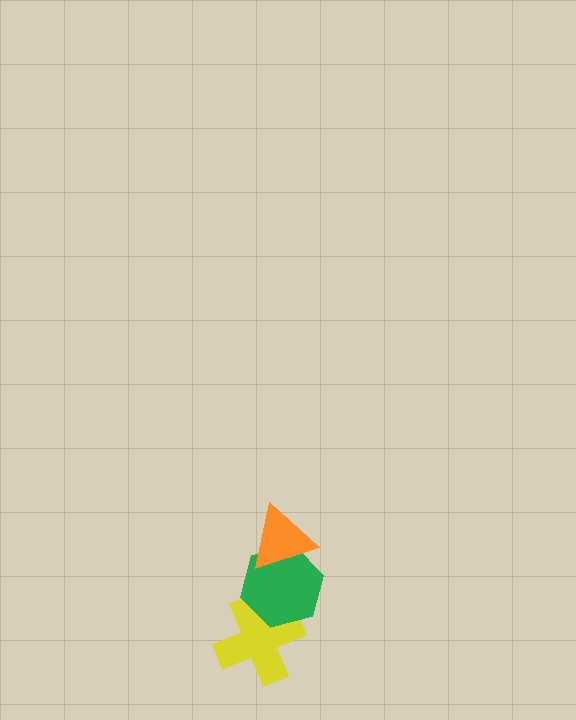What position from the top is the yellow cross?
The yellow cross is 3rd from the top.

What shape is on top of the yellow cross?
The green hexagon is on top of the yellow cross.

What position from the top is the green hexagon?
The green hexagon is 2nd from the top.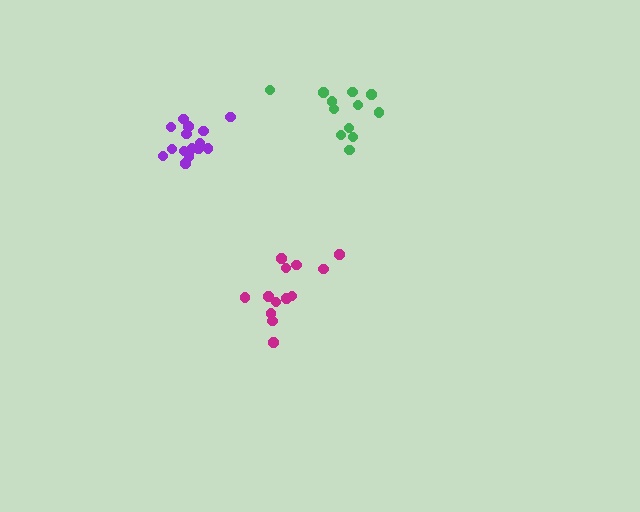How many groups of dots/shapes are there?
There are 3 groups.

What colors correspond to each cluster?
The clusters are colored: magenta, purple, green.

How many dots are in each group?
Group 1: 13 dots, Group 2: 15 dots, Group 3: 12 dots (40 total).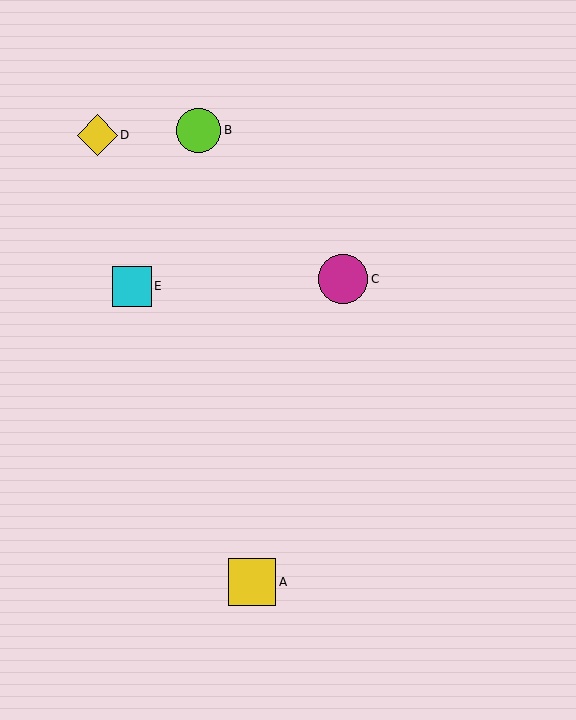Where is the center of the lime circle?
The center of the lime circle is at (198, 130).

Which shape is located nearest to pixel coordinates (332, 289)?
The magenta circle (labeled C) at (343, 279) is nearest to that location.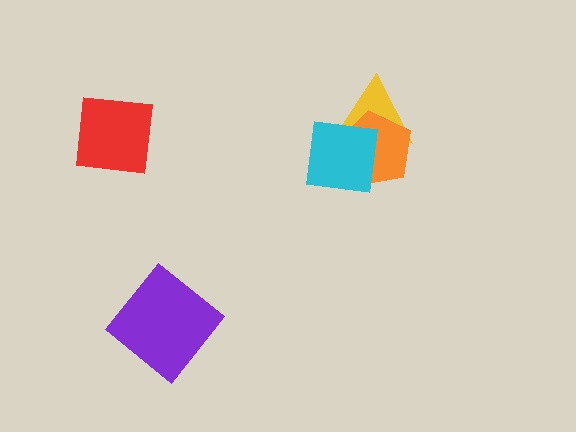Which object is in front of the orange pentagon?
The cyan square is in front of the orange pentagon.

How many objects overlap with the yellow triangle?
2 objects overlap with the yellow triangle.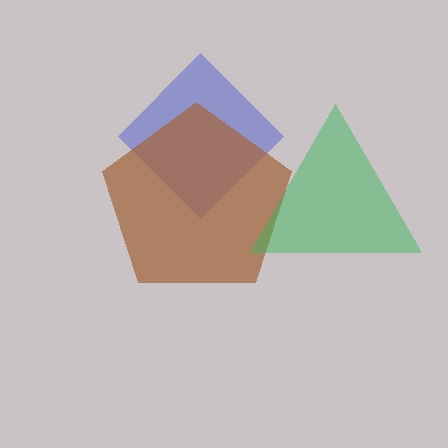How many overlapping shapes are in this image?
There are 3 overlapping shapes in the image.